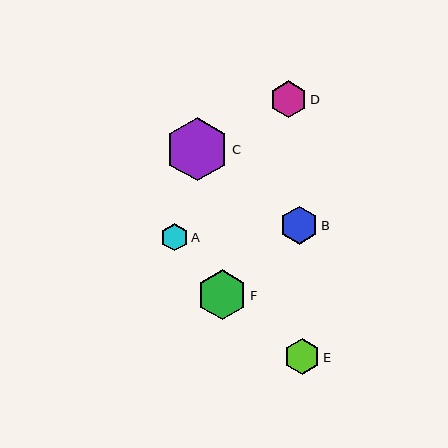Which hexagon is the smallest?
Hexagon A is the smallest with a size of approximately 28 pixels.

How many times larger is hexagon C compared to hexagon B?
Hexagon C is approximately 1.7 times the size of hexagon B.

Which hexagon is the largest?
Hexagon C is the largest with a size of approximately 64 pixels.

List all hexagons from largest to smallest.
From largest to smallest: C, F, B, D, E, A.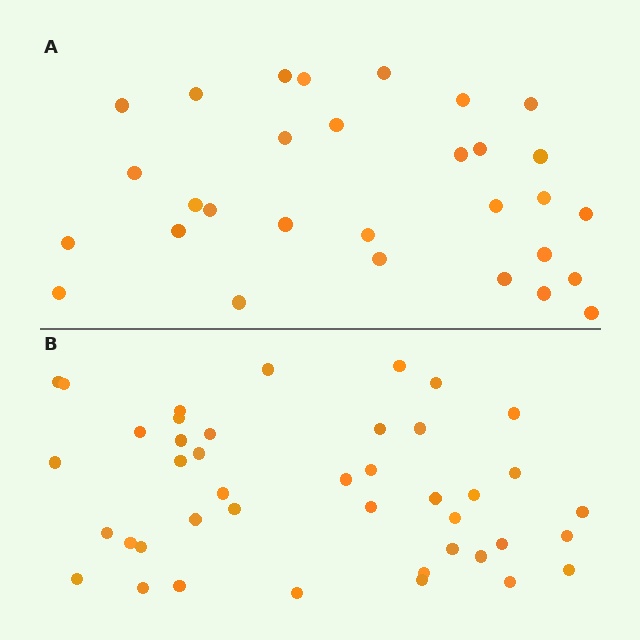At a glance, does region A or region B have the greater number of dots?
Region B (the bottom region) has more dots.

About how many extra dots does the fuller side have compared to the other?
Region B has roughly 12 or so more dots than region A.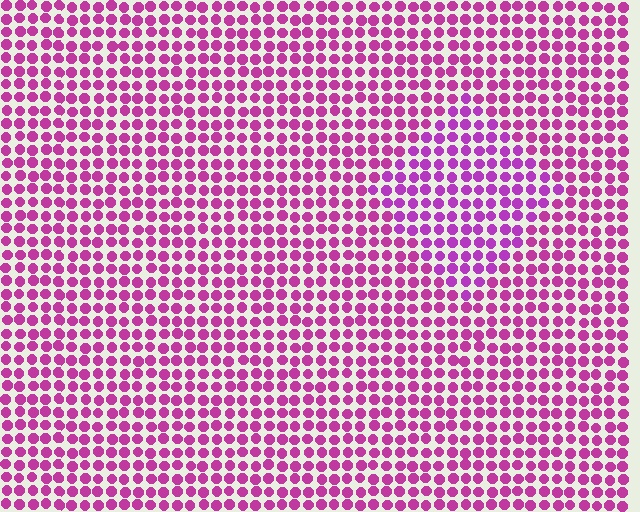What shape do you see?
I see a diamond.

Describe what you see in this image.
The image is filled with small magenta elements in a uniform arrangement. A diamond-shaped region is visible where the elements are tinted to a slightly different hue, forming a subtle color boundary.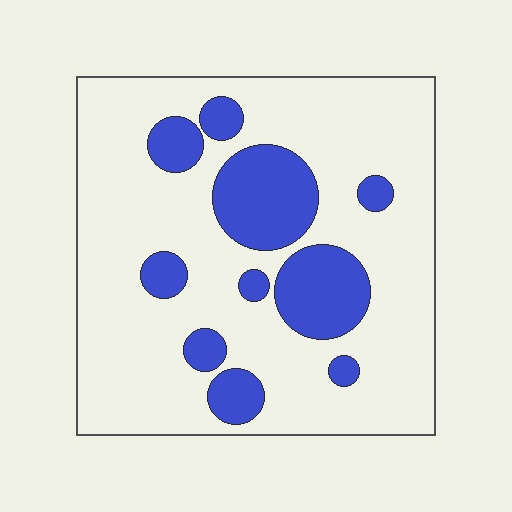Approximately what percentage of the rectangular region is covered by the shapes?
Approximately 20%.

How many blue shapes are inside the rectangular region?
10.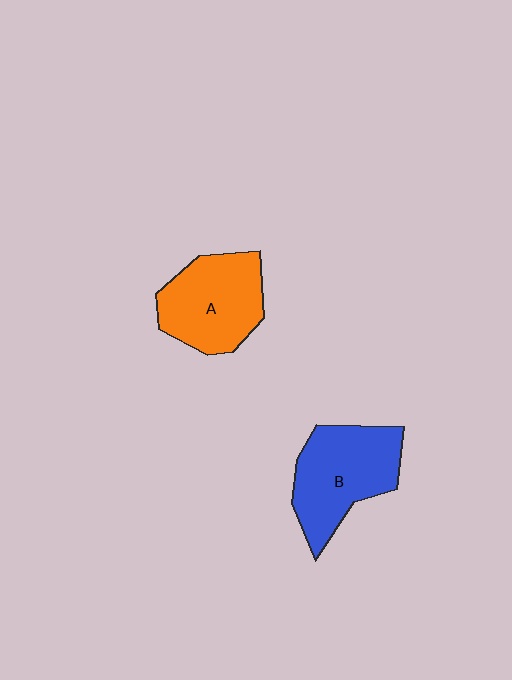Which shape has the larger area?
Shape B (blue).